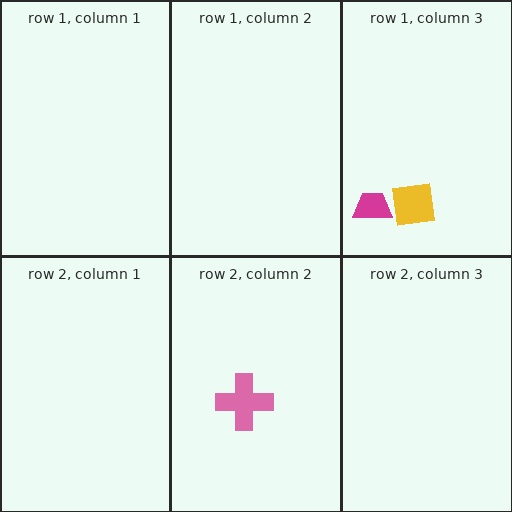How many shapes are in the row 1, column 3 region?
2.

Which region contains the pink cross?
The row 2, column 2 region.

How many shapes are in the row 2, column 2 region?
1.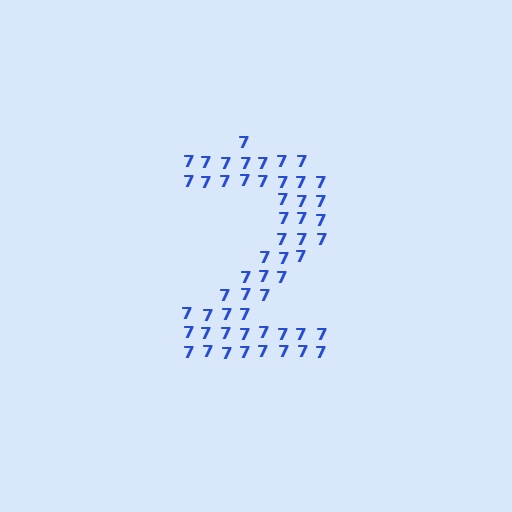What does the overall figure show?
The overall figure shows the digit 2.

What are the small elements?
The small elements are digit 7's.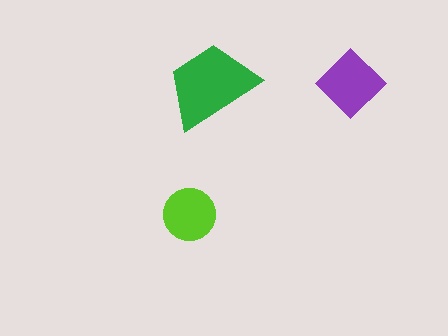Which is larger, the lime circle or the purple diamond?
The purple diamond.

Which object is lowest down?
The lime circle is bottommost.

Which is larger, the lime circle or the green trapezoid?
The green trapezoid.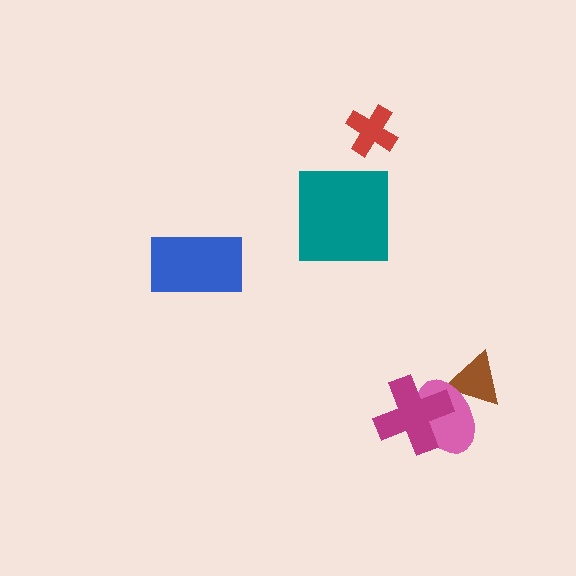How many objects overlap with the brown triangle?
1 object overlaps with the brown triangle.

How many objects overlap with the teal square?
0 objects overlap with the teal square.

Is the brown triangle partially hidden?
Yes, it is partially covered by another shape.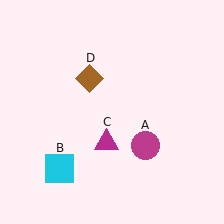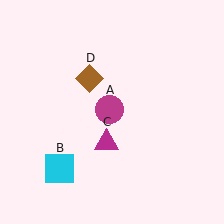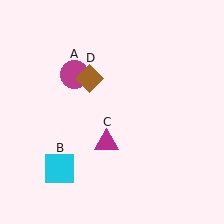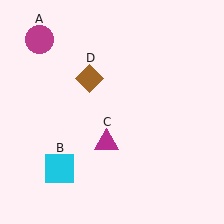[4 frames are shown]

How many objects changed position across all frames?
1 object changed position: magenta circle (object A).